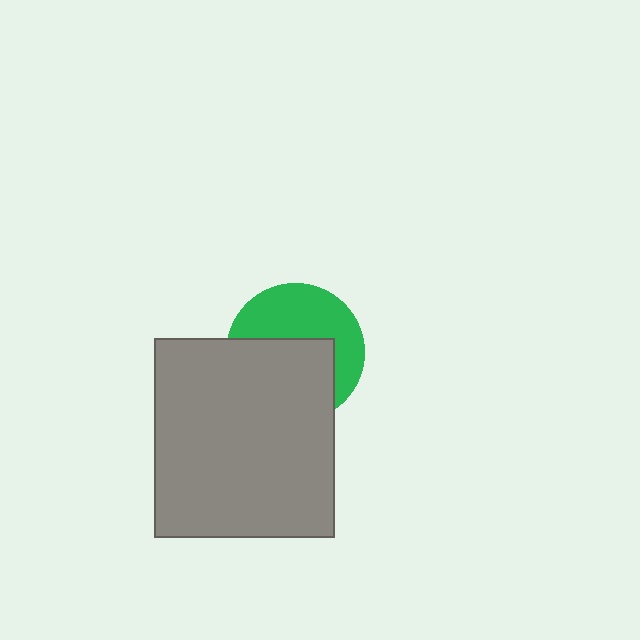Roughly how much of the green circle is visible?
About half of it is visible (roughly 47%).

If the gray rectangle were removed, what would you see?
You would see the complete green circle.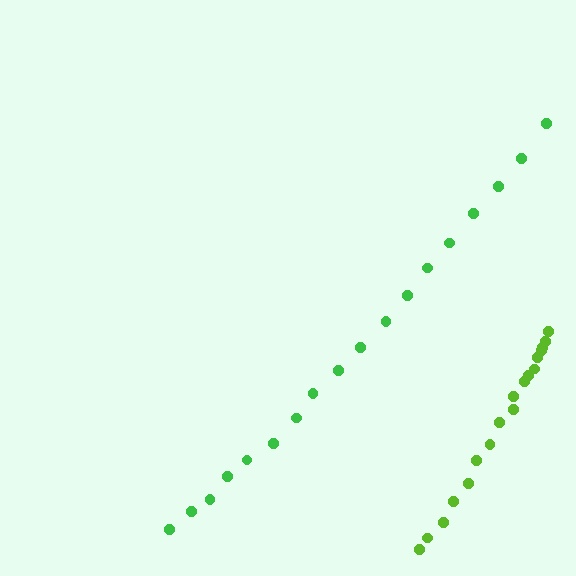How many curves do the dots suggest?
There are 2 distinct paths.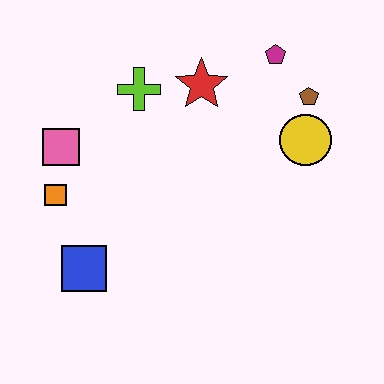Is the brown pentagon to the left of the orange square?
No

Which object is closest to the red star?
The lime cross is closest to the red star.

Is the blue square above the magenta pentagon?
No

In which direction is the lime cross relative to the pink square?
The lime cross is to the right of the pink square.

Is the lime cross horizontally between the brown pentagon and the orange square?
Yes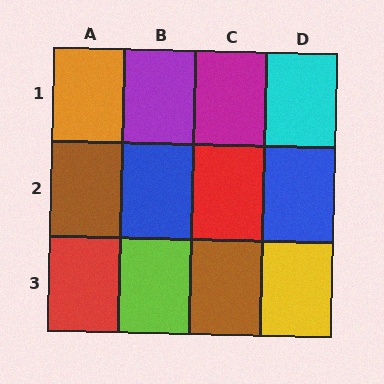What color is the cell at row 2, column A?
Brown.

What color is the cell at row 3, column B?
Lime.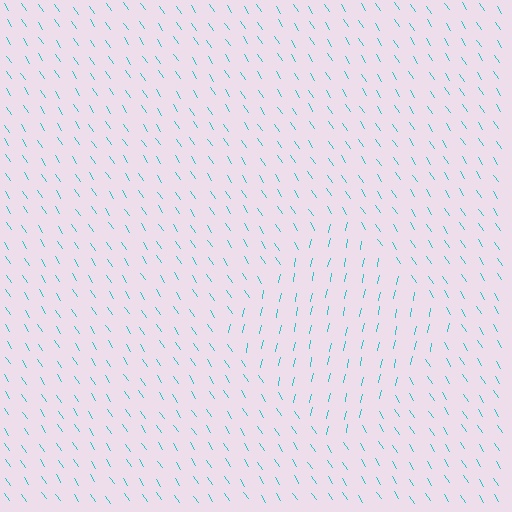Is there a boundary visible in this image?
Yes, there is a texture boundary formed by a change in line orientation.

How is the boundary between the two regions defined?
The boundary is defined purely by a change in line orientation (approximately 45 degrees difference). All lines are the same color and thickness.